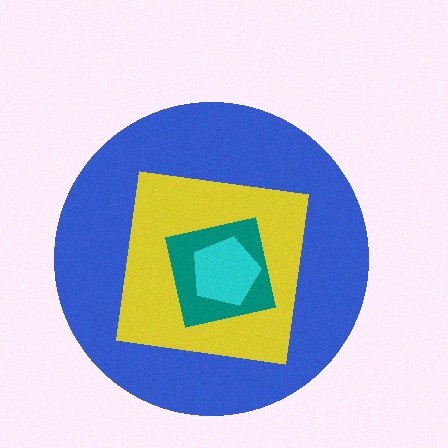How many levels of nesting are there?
4.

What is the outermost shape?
The blue circle.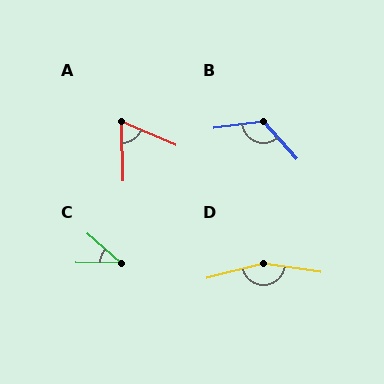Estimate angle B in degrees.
Approximately 124 degrees.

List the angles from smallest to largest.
C (41°), A (65°), B (124°), D (157°).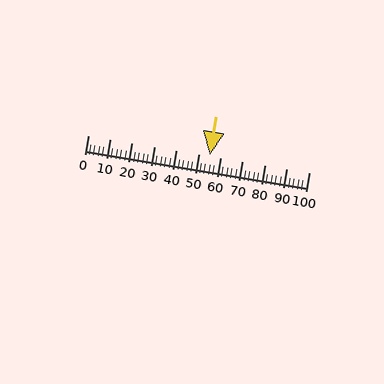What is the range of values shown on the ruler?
The ruler shows values from 0 to 100.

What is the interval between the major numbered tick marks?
The major tick marks are spaced 10 units apart.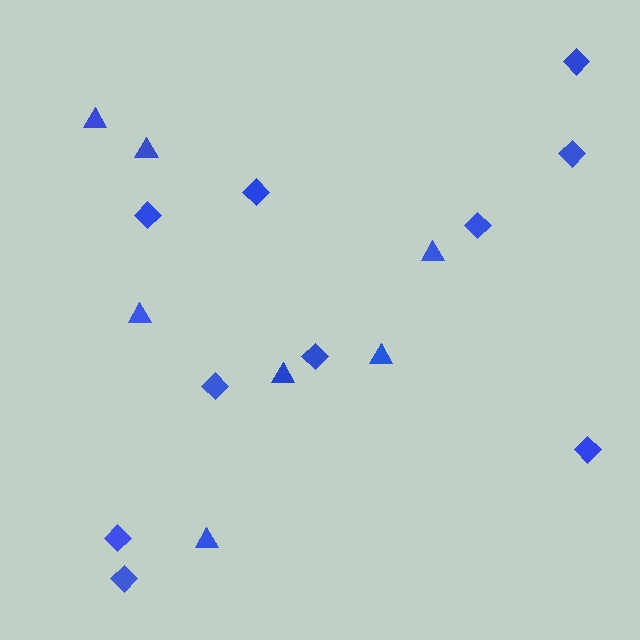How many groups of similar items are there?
There are 2 groups: one group of diamonds (10) and one group of triangles (7).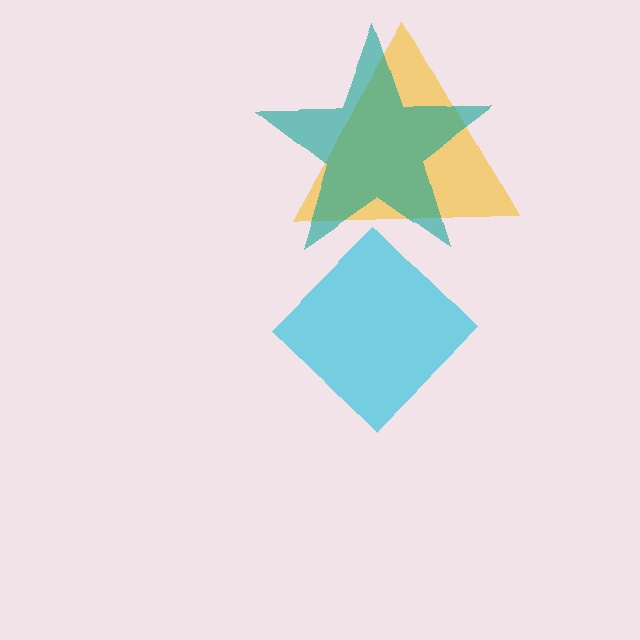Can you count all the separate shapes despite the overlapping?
Yes, there are 3 separate shapes.